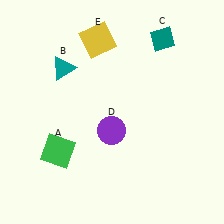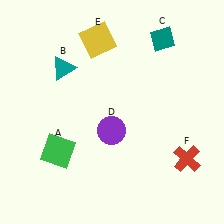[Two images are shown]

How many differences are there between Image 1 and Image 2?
There is 1 difference between the two images.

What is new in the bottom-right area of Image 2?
A red cross (F) was added in the bottom-right area of Image 2.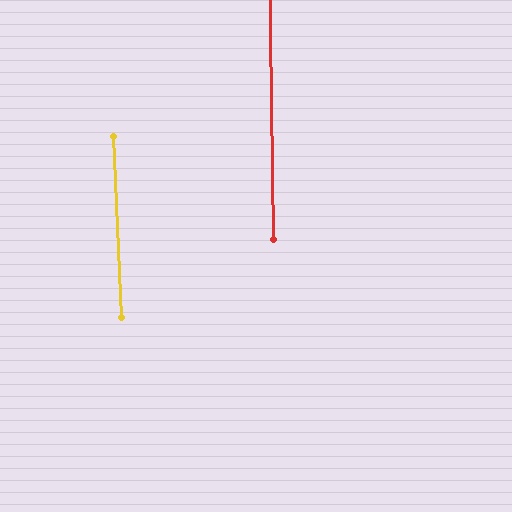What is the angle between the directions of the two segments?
Approximately 2 degrees.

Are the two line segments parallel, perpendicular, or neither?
Parallel — their directions differ by only 1.9°.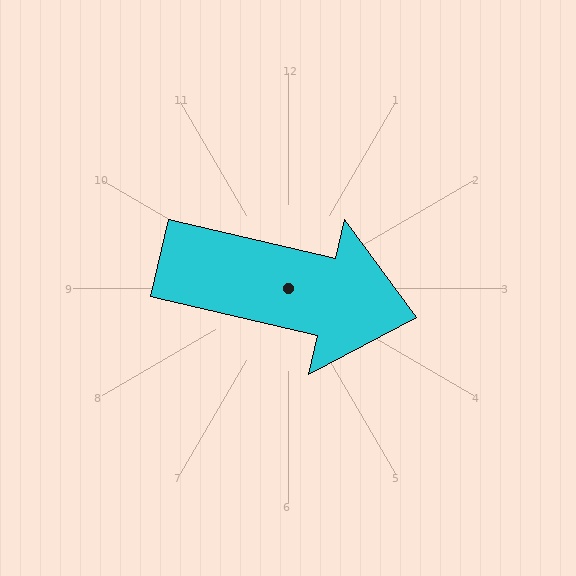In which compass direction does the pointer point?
East.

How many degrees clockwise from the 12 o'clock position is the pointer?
Approximately 103 degrees.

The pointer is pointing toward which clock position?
Roughly 3 o'clock.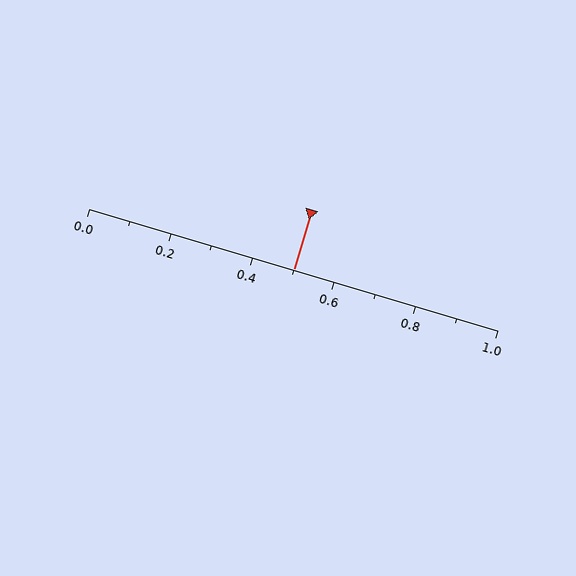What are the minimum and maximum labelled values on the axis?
The axis runs from 0.0 to 1.0.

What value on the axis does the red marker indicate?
The marker indicates approximately 0.5.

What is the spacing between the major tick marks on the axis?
The major ticks are spaced 0.2 apart.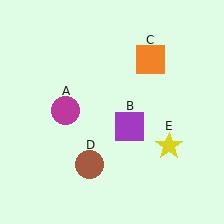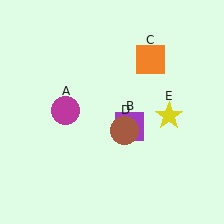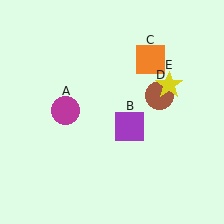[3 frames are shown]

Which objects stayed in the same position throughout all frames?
Magenta circle (object A) and purple square (object B) and orange square (object C) remained stationary.